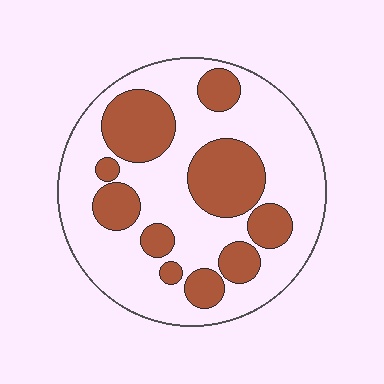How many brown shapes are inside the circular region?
10.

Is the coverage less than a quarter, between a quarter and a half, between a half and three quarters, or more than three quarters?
Between a quarter and a half.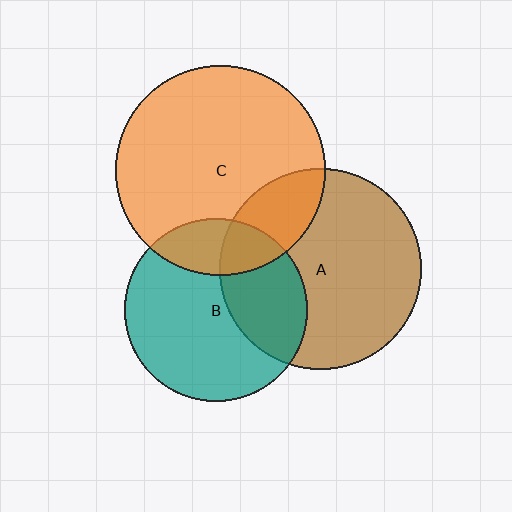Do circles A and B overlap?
Yes.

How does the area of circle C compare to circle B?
Approximately 1.3 times.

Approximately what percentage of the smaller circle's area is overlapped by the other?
Approximately 35%.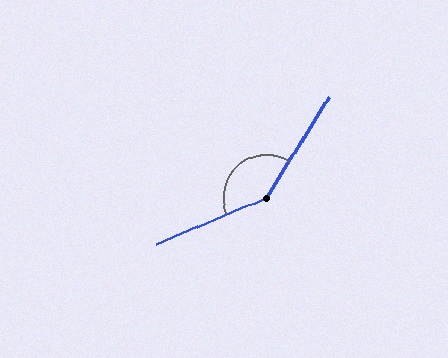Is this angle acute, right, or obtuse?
It is obtuse.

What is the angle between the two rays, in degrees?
Approximately 144 degrees.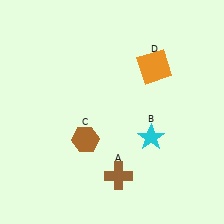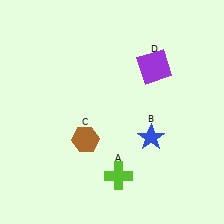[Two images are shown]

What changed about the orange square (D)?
In Image 1, D is orange. In Image 2, it changed to purple.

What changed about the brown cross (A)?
In Image 1, A is brown. In Image 2, it changed to lime.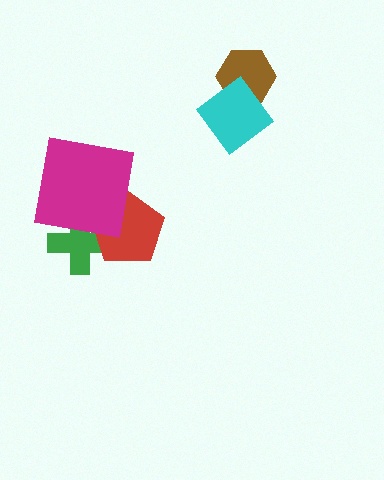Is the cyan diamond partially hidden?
No, no other shape covers it.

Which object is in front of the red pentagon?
The magenta square is in front of the red pentagon.